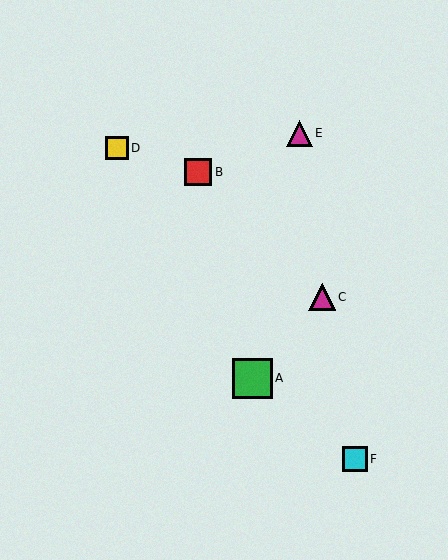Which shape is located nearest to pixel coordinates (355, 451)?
The cyan square (labeled F) at (355, 459) is nearest to that location.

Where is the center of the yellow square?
The center of the yellow square is at (117, 148).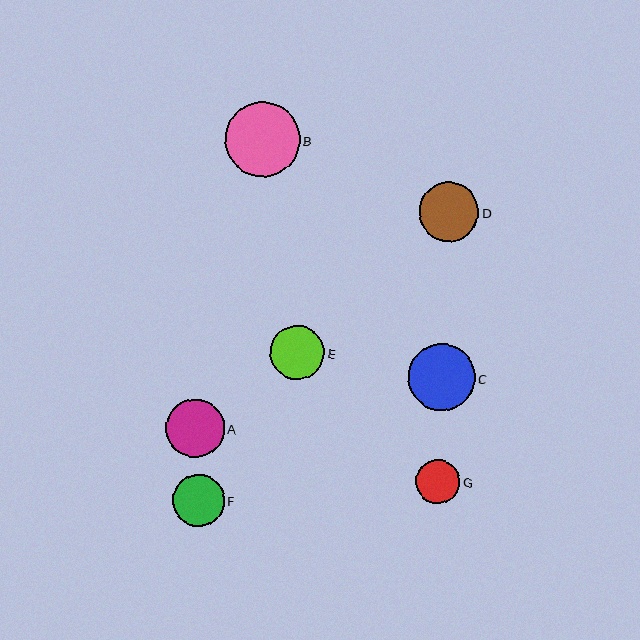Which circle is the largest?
Circle B is the largest with a size of approximately 75 pixels.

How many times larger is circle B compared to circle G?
Circle B is approximately 1.7 times the size of circle G.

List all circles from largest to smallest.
From largest to smallest: B, C, D, A, E, F, G.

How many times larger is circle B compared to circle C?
Circle B is approximately 1.1 times the size of circle C.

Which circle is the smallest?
Circle G is the smallest with a size of approximately 44 pixels.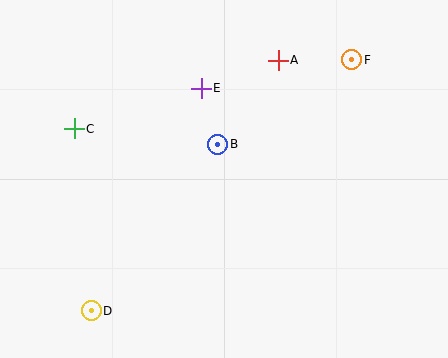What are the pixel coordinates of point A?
Point A is at (278, 60).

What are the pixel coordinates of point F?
Point F is at (352, 60).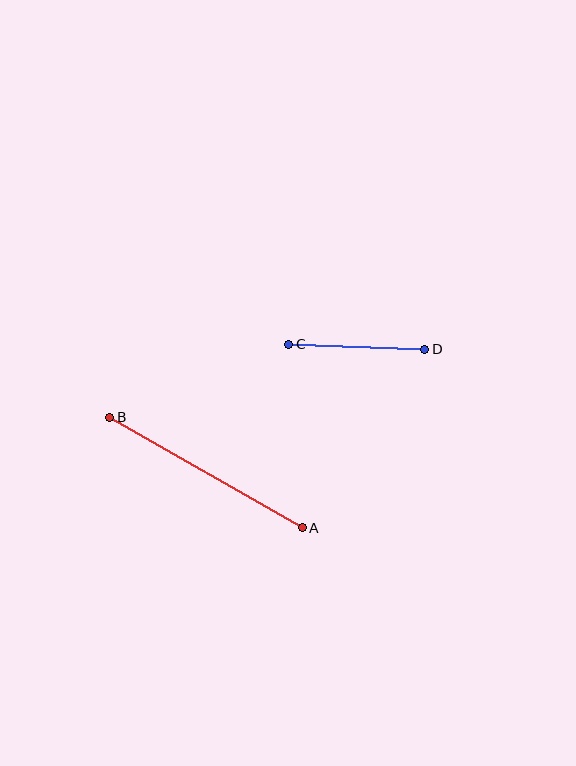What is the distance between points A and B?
The distance is approximately 222 pixels.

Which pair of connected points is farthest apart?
Points A and B are farthest apart.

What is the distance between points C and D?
The distance is approximately 136 pixels.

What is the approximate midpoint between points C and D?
The midpoint is at approximately (357, 347) pixels.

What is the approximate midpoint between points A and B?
The midpoint is at approximately (206, 473) pixels.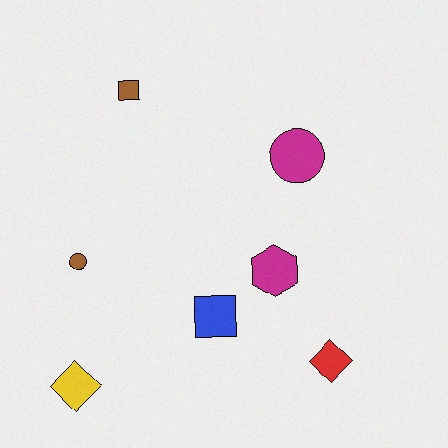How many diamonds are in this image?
There are 2 diamonds.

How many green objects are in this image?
There are no green objects.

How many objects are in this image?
There are 7 objects.